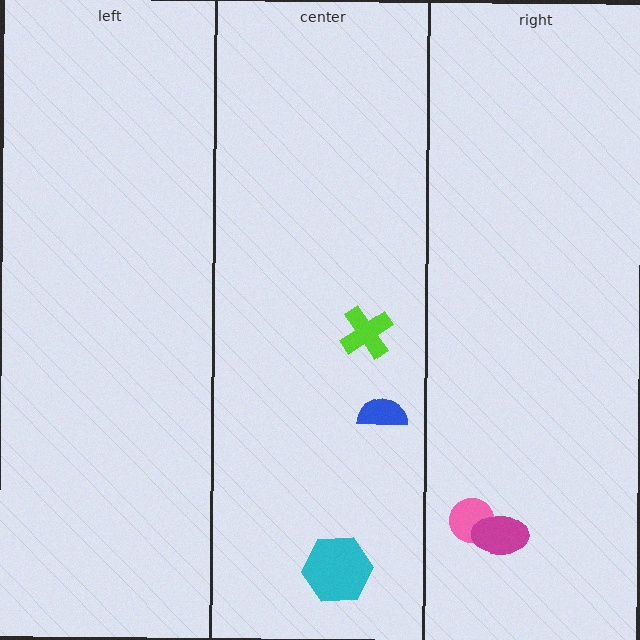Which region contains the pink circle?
The right region.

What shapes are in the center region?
The blue semicircle, the lime cross, the cyan hexagon.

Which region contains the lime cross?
The center region.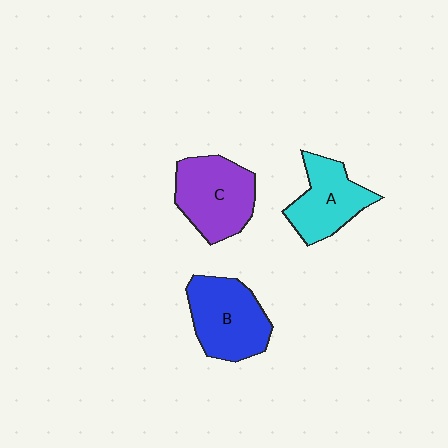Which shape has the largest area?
Shape B (blue).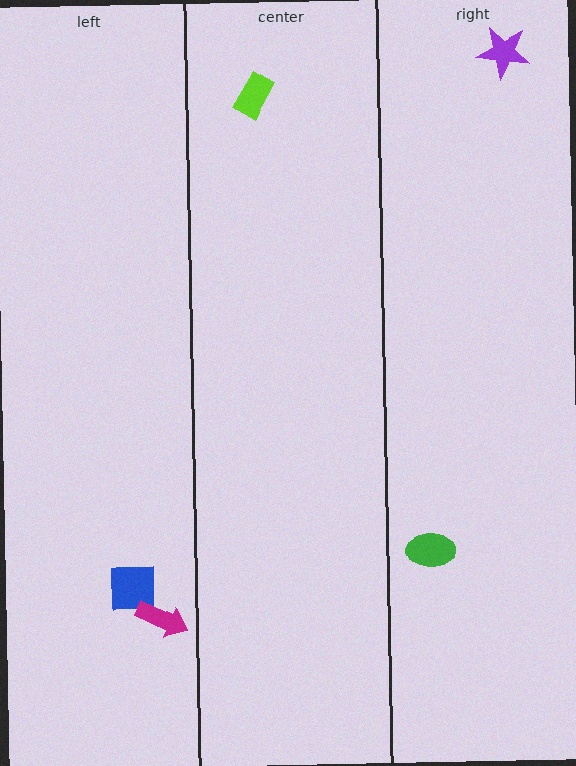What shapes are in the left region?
The blue square, the magenta arrow.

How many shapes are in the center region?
1.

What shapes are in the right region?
The green ellipse, the purple star.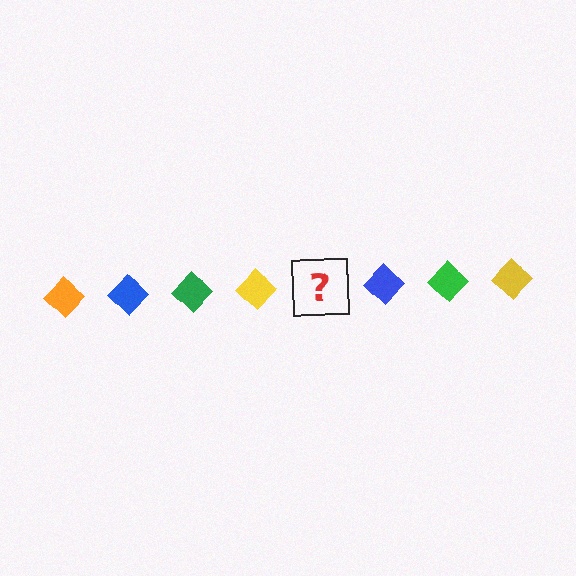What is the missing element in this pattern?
The missing element is an orange diamond.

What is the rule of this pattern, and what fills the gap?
The rule is that the pattern cycles through orange, blue, green, yellow diamonds. The gap should be filled with an orange diamond.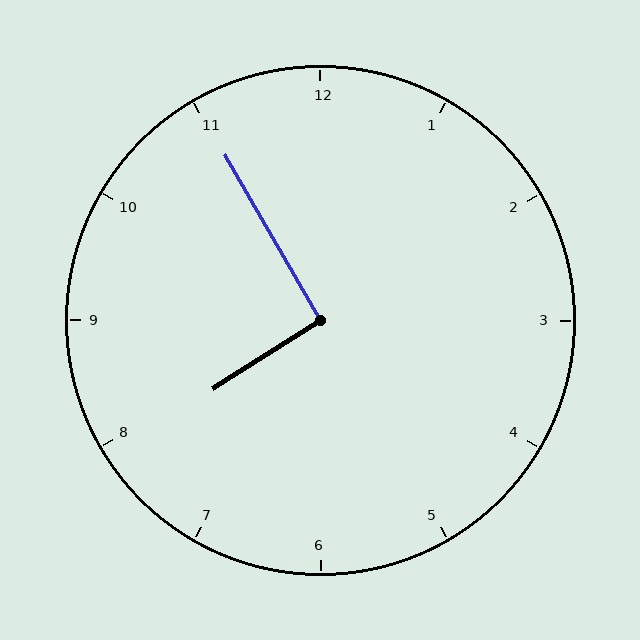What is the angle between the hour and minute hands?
Approximately 92 degrees.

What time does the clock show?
7:55.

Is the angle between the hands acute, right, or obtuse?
It is right.